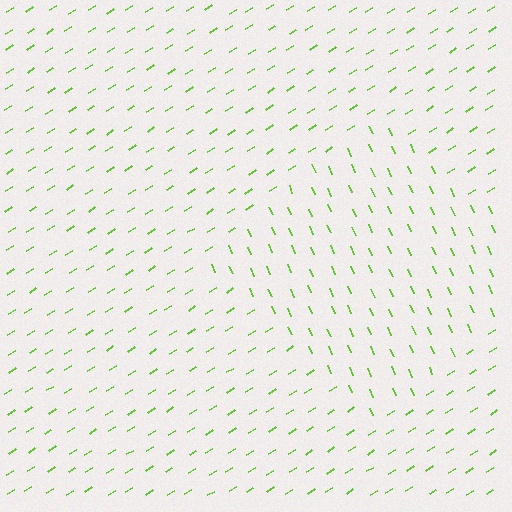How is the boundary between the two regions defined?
The boundary is defined purely by a change in line orientation (approximately 82 degrees difference). All lines are the same color and thickness.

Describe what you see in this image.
The image is filled with small lime line segments. A diamond region in the image has lines oriented differently from the surrounding lines, creating a visible texture boundary.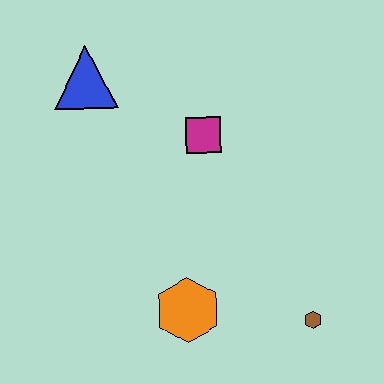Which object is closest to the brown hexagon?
The orange hexagon is closest to the brown hexagon.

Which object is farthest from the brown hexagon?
The blue triangle is farthest from the brown hexagon.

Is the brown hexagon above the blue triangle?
No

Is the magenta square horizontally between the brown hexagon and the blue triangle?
Yes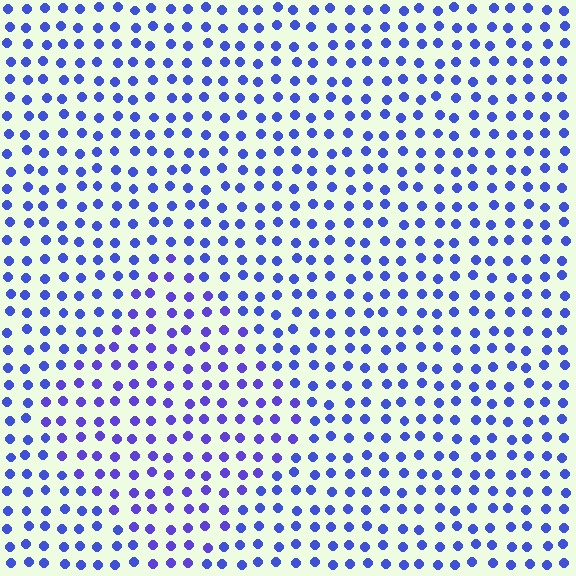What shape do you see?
I see a diamond.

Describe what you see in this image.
The image is filled with small blue elements in a uniform arrangement. A diamond-shaped region is visible where the elements are tinted to a slightly different hue, forming a subtle color boundary.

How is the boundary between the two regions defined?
The boundary is defined purely by a slight shift in hue (about 20 degrees). Spacing, size, and orientation are identical on both sides.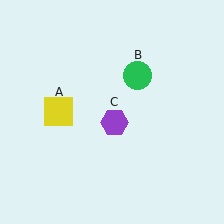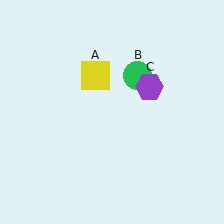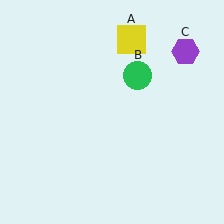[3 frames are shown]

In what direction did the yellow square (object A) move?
The yellow square (object A) moved up and to the right.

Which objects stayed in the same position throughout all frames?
Green circle (object B) remained stationary.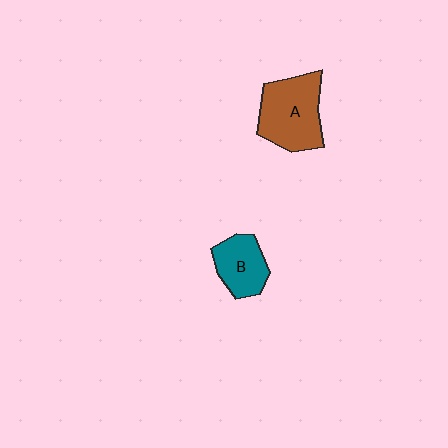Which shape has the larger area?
Shape A (brown).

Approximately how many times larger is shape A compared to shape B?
Approximately 1.6 times.